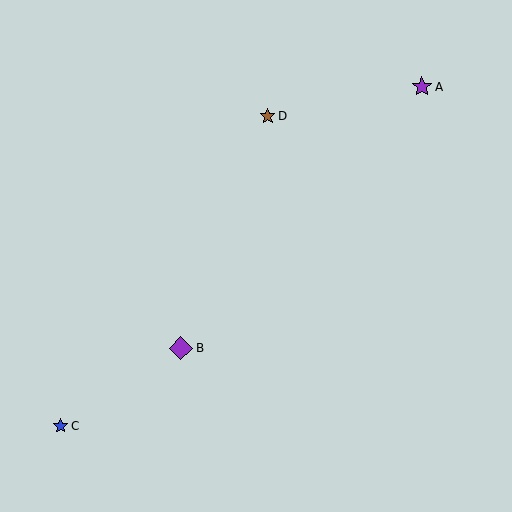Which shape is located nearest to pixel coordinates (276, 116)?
The brown star (labeled D) at (268, 116) is nearest to that location.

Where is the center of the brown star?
The center of the brown star is at (268, 116).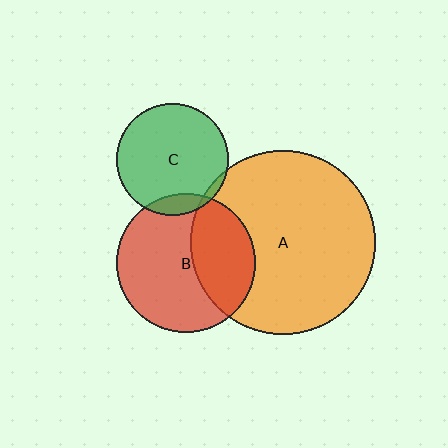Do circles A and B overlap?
Yes.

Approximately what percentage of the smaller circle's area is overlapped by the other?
Approximately 35%.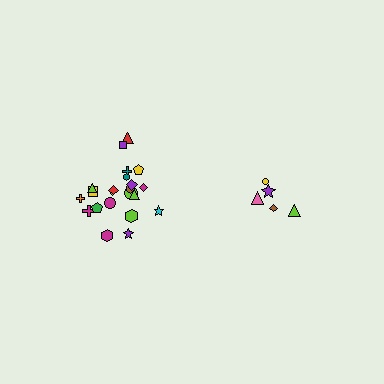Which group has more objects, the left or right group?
The left group.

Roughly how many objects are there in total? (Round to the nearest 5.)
Roughly 25 objects in total.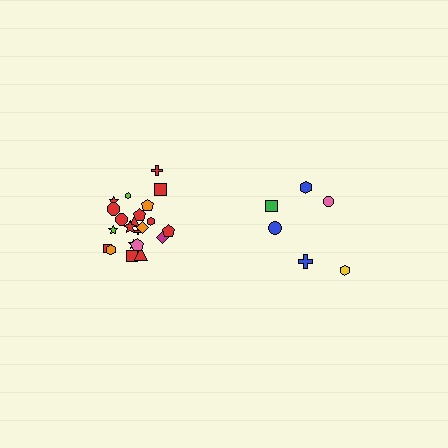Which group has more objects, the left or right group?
The left group.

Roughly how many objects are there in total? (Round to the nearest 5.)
Roughly 30 objects in total.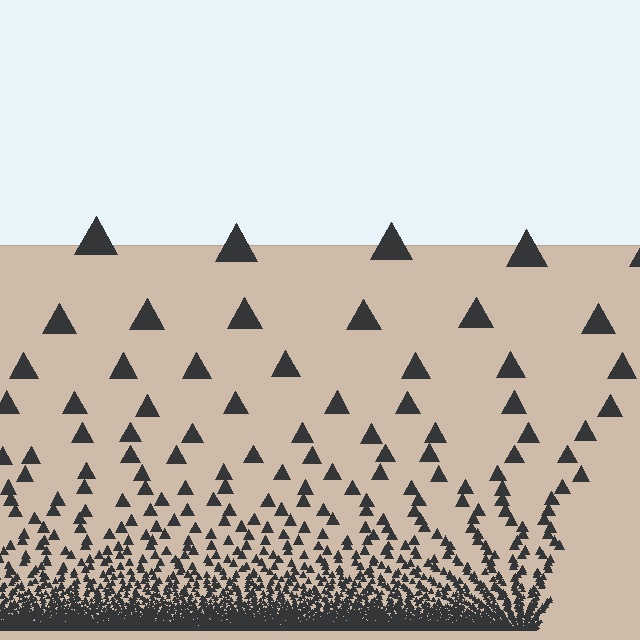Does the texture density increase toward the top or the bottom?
Density increases toward the bottom.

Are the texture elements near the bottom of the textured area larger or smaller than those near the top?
Smaller. The gradient is inverted — elements near the bottom are smaller and denser.